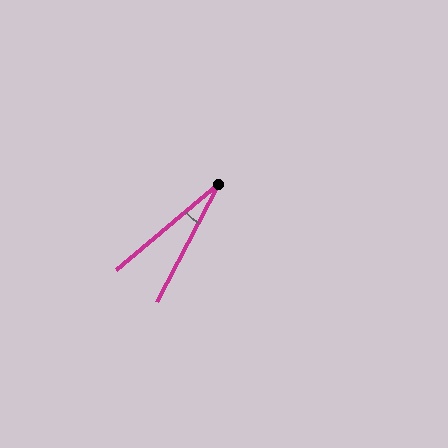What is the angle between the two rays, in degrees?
Approximately 22 degrees.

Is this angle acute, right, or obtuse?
It is acute.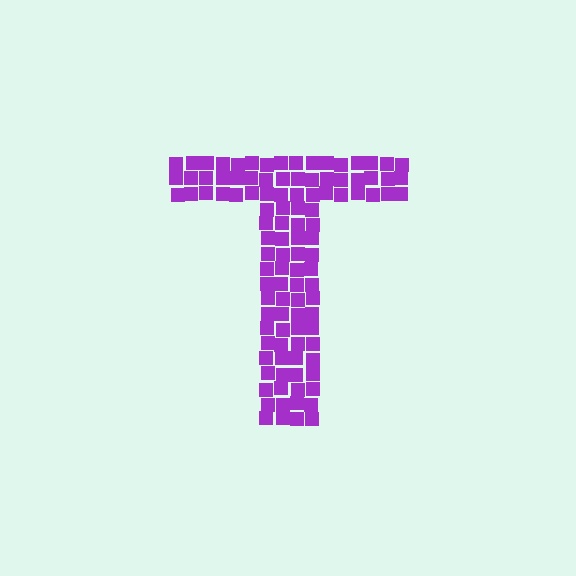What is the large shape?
The large shape is the letter T.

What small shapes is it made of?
It is made of small squares.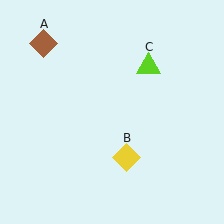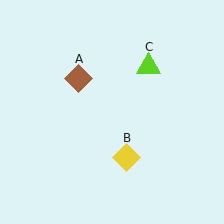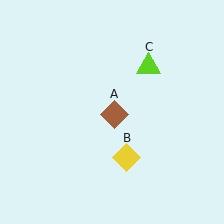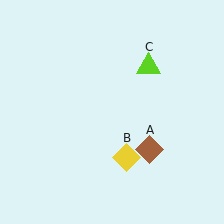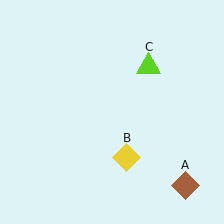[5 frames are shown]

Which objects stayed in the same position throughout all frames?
Yellow diamond (object B) and lime triangle (object C) remained stationary.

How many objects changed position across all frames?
1 object changed position: brown diamond (object A).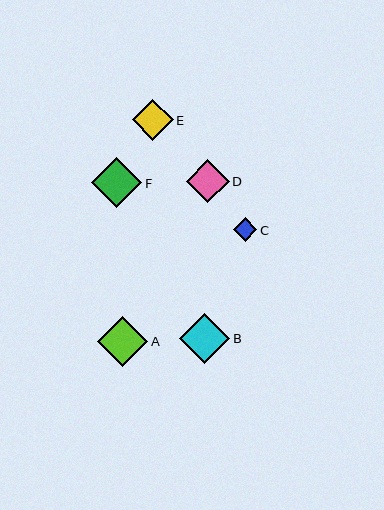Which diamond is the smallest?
Diamond C is the smallest with a size of approximately 24 pixels.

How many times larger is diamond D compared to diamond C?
Diamond D is approximately 1.8 times the size of diamond C.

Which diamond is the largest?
Diamond B is the largest with a size of approximately 50 pixels.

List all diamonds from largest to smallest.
From largest to smallest: B, F, A, D, E, C.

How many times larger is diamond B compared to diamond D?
Diamond B is approximately 1.2 times the size of diamond D.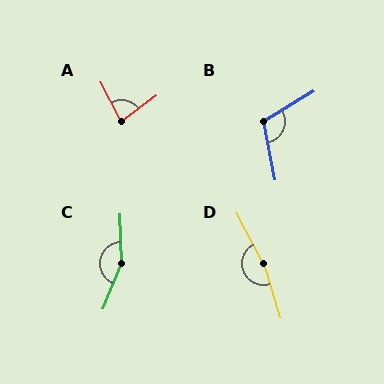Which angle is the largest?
D, at approximately 169 degrees.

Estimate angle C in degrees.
Approximately 156 degrees.